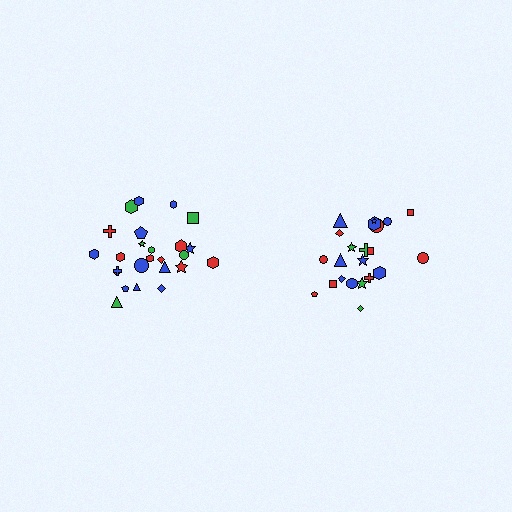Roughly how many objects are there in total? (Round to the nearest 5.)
Roughly 45 objects in total.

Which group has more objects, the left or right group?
The left group.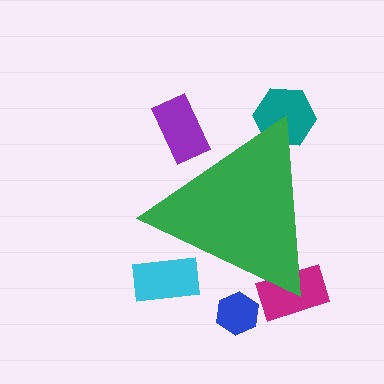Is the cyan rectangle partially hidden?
Yes, the cyan rectangle is partially hidden behind the green triangle.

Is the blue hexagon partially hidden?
Yes, the blue hexagon is partially hidden behind the green triangle.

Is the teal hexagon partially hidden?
Yes, the teal hexagon is partially hidden behind the green triangle.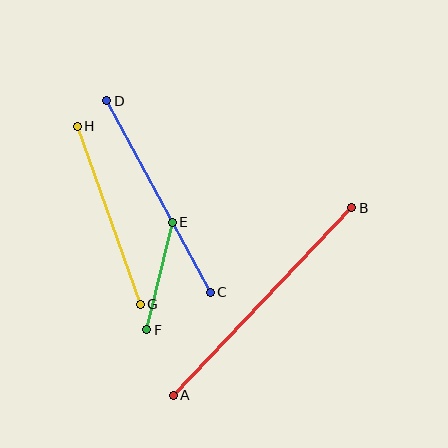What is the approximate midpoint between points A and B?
The midpoint is at approximately (263, 302) pixels.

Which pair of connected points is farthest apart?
Points A and B are farthest apart.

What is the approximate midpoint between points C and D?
The midpoint is at approximately (159, 197) pixels.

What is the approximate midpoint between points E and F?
The midpoint is at approximately (160, 276) pixels.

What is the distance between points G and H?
The distance is approximately 189 pixels.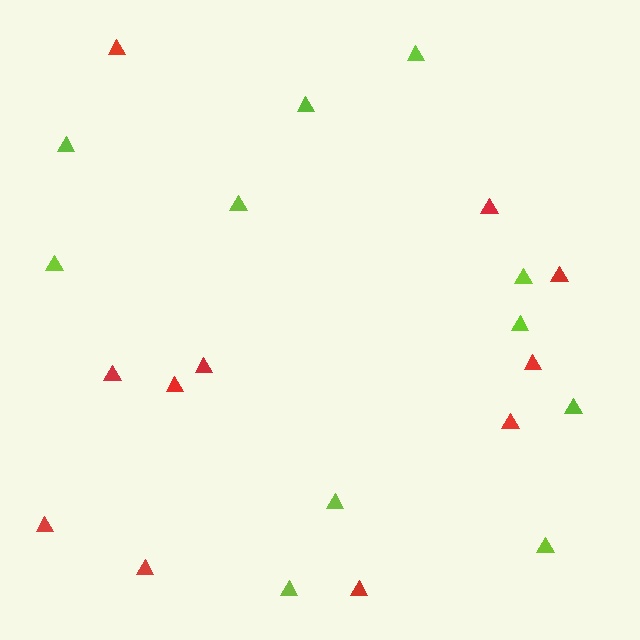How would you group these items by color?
There are 2 groups: one group of red triangles (11) and one group of lime triangles (11).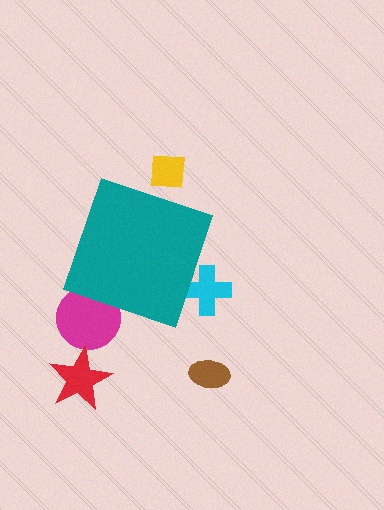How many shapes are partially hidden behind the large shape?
3 shapes are partially hidden.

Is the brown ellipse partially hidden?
No, the brown ellipse is fully visible.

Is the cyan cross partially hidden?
Yes, the cyan cross is partially hidden behind the teal diamond.